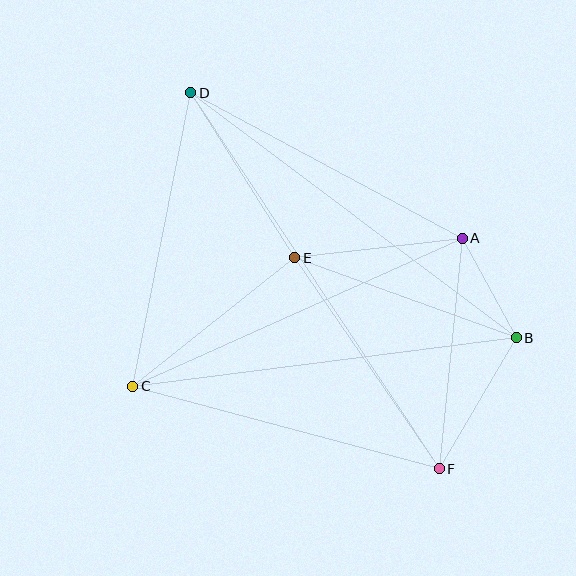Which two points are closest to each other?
Points A and B are closest to each other.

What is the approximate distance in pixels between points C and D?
The distance between C and D is approximately 299 pixels.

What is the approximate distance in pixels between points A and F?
The distance between A and F is approximately 232 pixels.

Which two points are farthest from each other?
Points D and F are farthest from each other.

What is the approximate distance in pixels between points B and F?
The distance between B and F is approximately 152 pixels.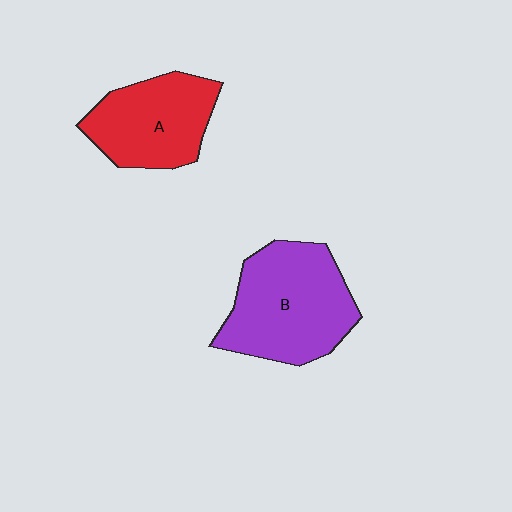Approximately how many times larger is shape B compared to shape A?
Approximately 1.3 times.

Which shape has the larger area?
Shape B (purple).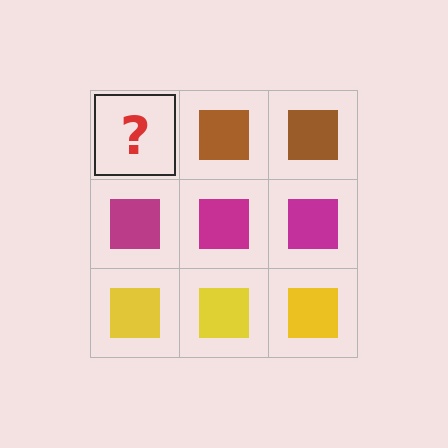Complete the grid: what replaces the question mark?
The question mark should be replaced with a brown square.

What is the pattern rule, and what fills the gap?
The rule is that each row has a consistent color. The gap should be filled with a brown square.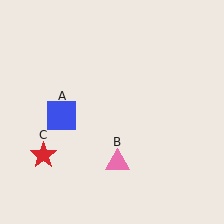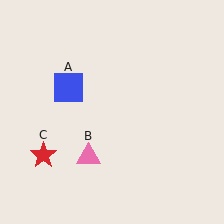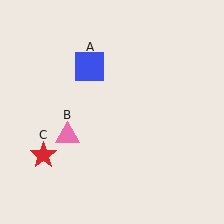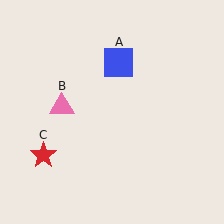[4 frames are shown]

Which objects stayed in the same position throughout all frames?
Red star (object C) remained stationary.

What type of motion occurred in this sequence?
The blue square (object A), pink triangle (object B) rotated clockwise around the center of the scene.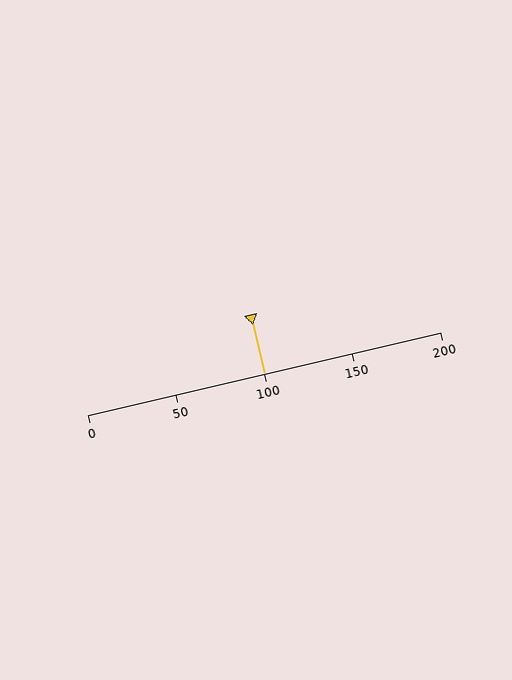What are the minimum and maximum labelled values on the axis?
The axis runs from 0 to 200.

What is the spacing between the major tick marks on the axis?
The major ticks are spaced 50 apart.